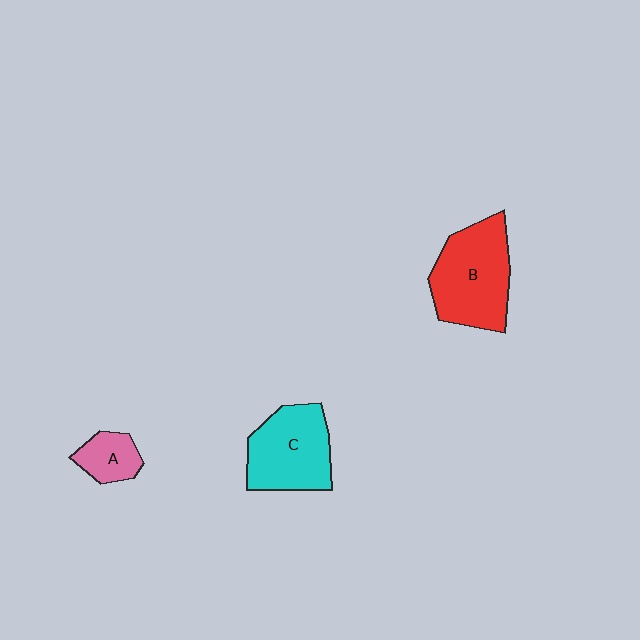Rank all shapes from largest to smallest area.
From largest to smallest: B (red), C (cyan), A (pink).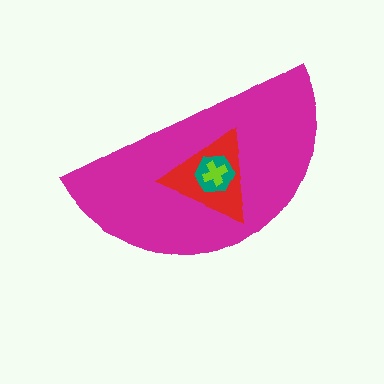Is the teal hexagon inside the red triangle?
Yes.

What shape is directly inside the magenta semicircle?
The red triangle.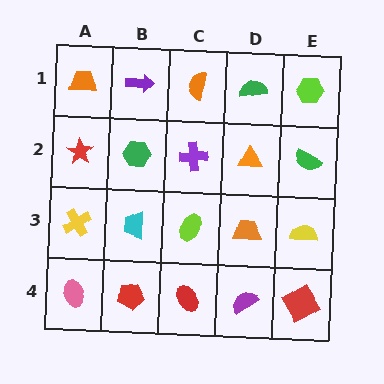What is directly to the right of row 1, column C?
A green semicircle.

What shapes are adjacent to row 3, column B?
A green hexagon (row 2, column B), a red pentagon (row 4, column B), a yellow cross (row 3, column A), a lime ellipse (row 3, column C).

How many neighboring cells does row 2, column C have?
4.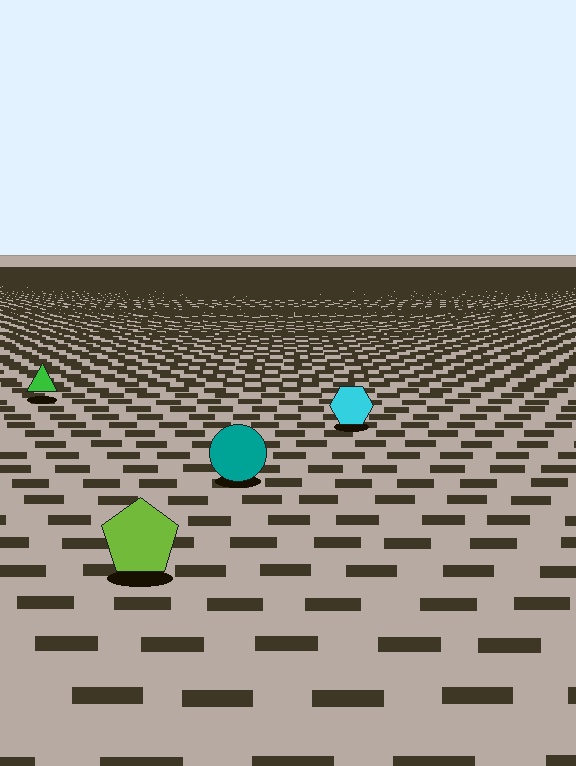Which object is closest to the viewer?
The lime pentagon is closest. The texture marks near it are larger and more spread out.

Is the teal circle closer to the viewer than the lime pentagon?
No. The lime pentagon is closer — you can tell from the texture gradient: the ground texture is coarser near it.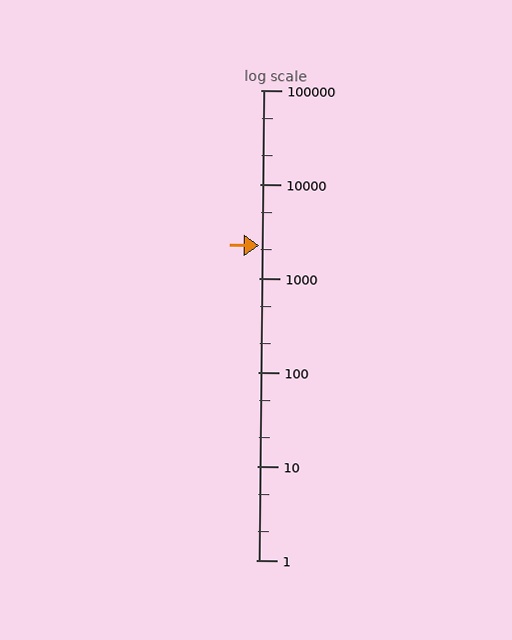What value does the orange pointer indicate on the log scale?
The pointer indicates approximately 2200.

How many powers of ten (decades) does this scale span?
The scale spans 5 decades, from 1 to 100000.